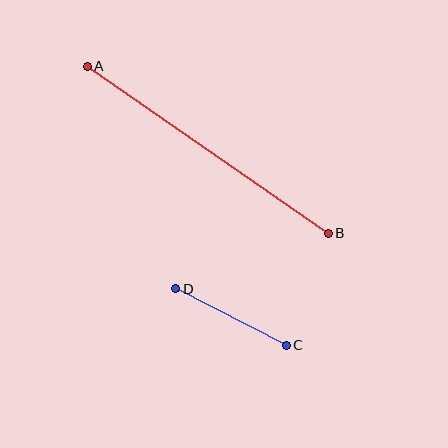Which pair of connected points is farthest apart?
Points A and B are farthest apart.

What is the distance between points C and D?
The distance is approximately 124 pixels.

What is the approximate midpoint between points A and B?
The midpoint is at approximately (208, 150) pixels.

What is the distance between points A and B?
The distance is approximately 293 pixels.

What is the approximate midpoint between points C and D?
The midpoint is at approximately (231, 317) pixels.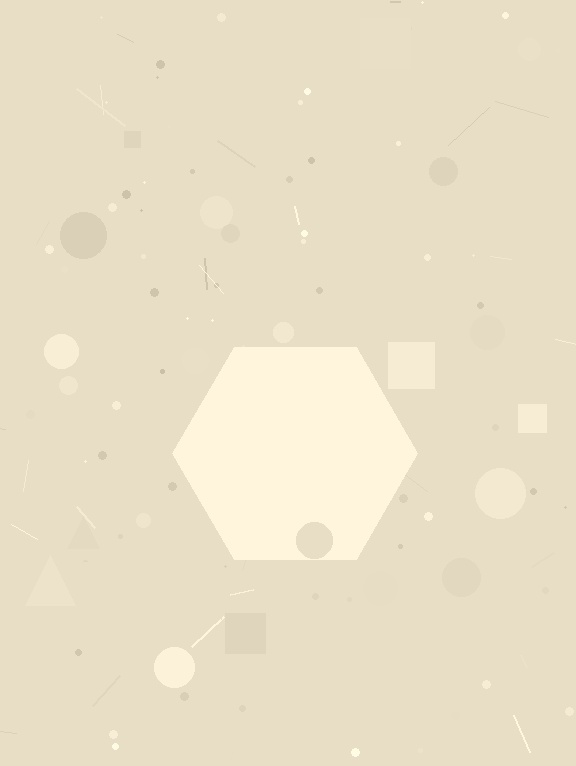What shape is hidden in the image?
A hexagon is hidden in the image.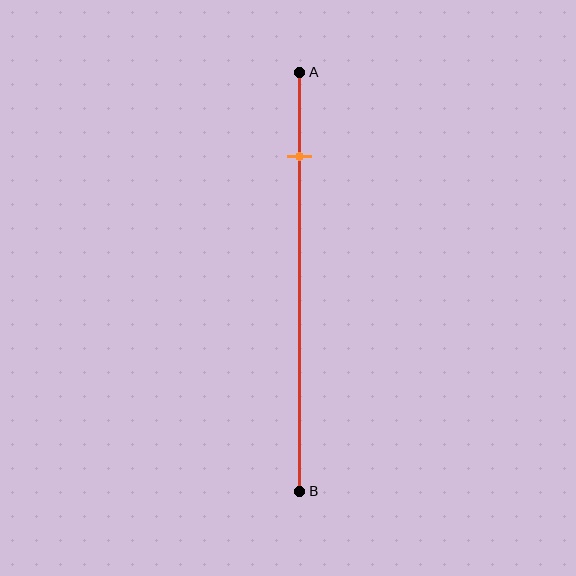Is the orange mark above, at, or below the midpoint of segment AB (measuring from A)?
The orange mark is above the midpoint of segment AB.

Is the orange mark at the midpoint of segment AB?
No, the mark is at about 20% from A, not at the 50% midpoint.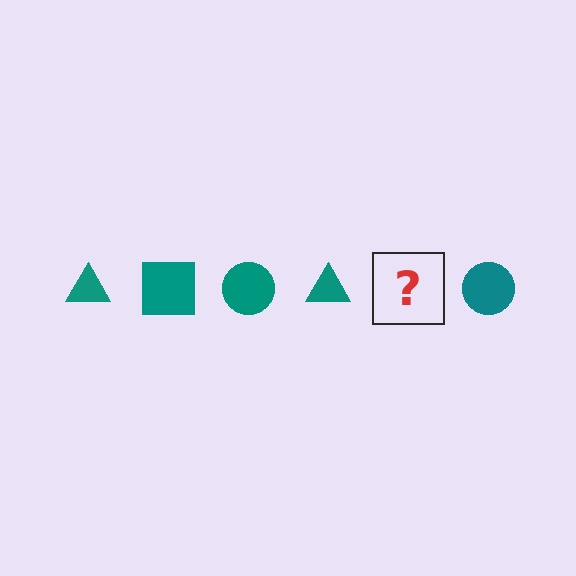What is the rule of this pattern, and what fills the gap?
The rule is that the pattern cycles through triangle, square, circle shapes in teal. The gap should be filled with a teal square.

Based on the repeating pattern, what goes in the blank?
The blank should be a teal square.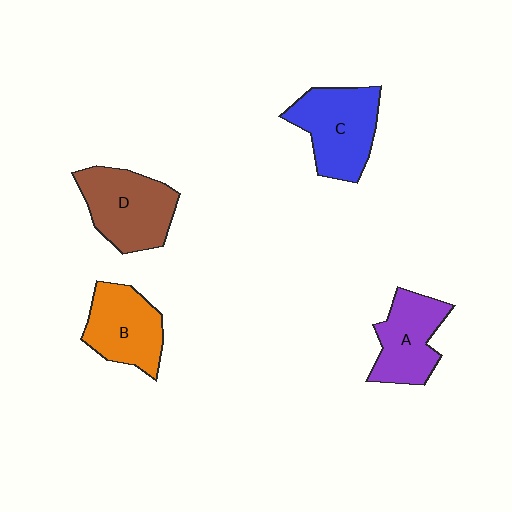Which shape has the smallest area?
Shape A (purple).